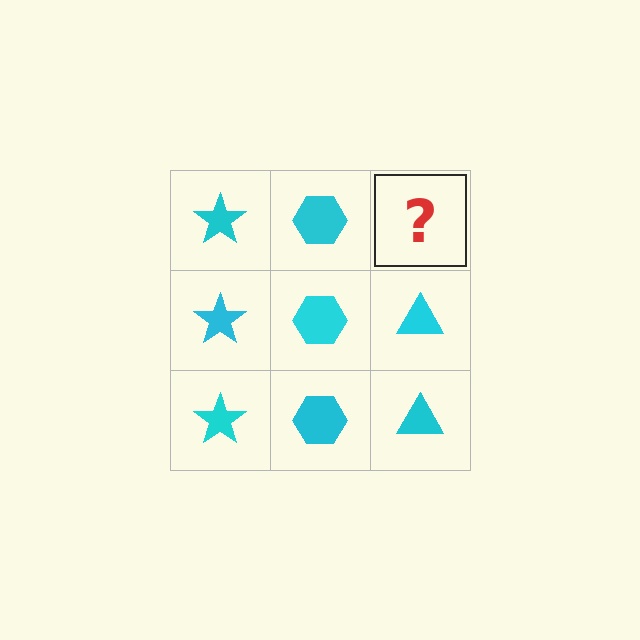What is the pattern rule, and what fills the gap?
The rule is that each column has a consistent shape. The gap should be filled with a cyan triangle.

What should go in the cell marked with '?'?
The missing cell should contain a cyan triangle.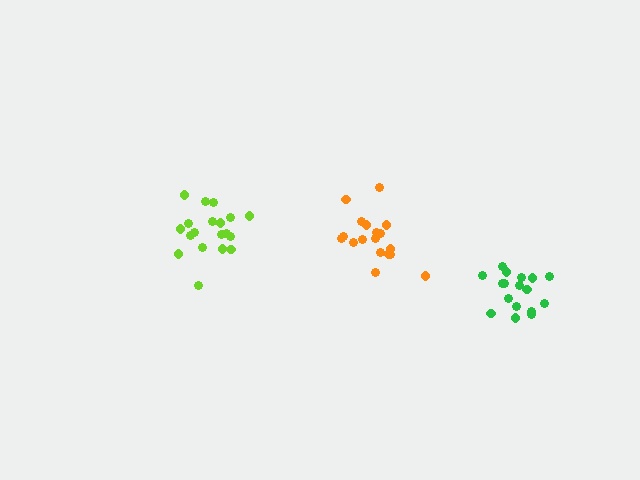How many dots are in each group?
Group 1: 17 dots, Group 2: 19 dots, Group 3: 18 dots (54 total).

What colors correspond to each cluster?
The clusters are colored: green, lime, orange.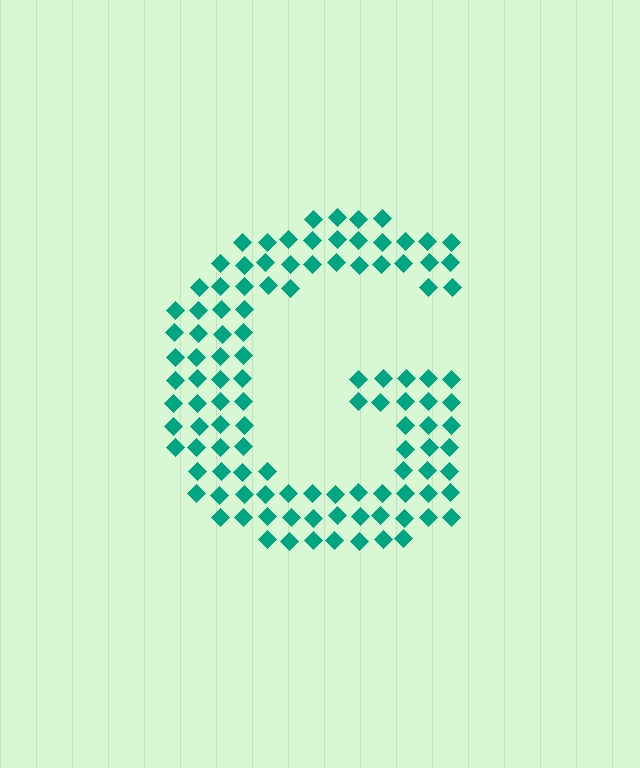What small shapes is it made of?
It is made of small diamonds.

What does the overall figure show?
The overall figure shows the letter G.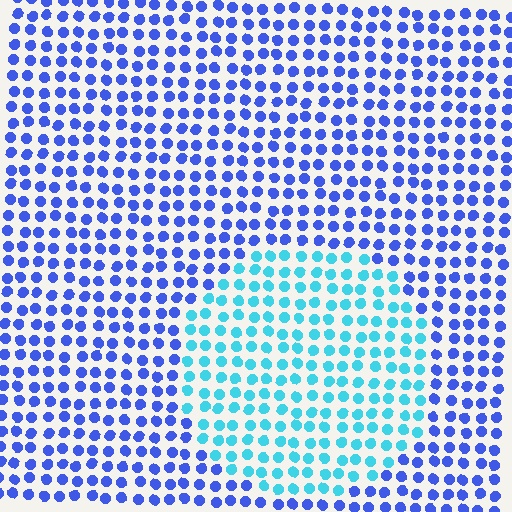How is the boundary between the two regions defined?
The boundary is defined purely by a slight shift in hue (about 45 degrees). Spacing, size, and orientation are identical on both sides.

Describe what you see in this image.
The image is filled with small blue elements in a uniform arrangement. A circle-shaped region is visible where the elements are tinted to a slightly different hue, forming a subtle color boundary.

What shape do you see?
I see a circle.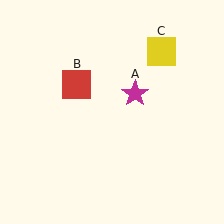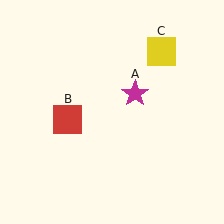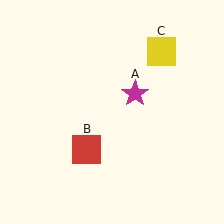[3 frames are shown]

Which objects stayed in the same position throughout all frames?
Magenta star (object A) and yellow square (object C) remained stationary.